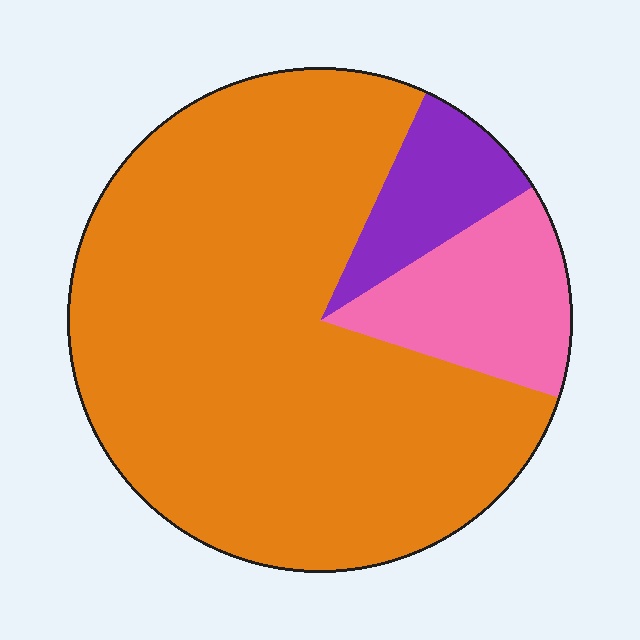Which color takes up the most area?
Orange, at roughly 75%.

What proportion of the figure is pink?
Pink covers about 15% of the figure.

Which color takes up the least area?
Purple, at roughly 10%.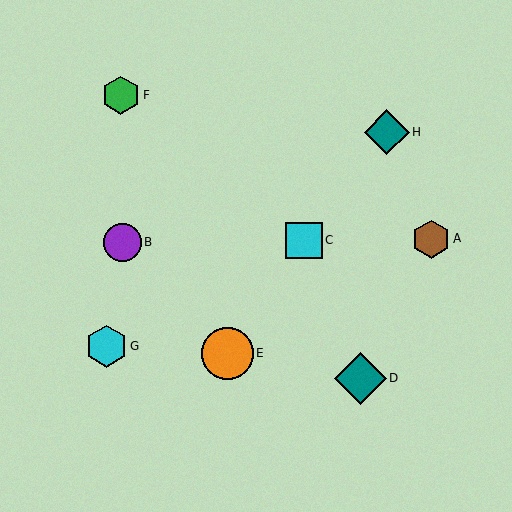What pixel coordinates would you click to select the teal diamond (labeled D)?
Click at (361, 378) to select the teal diamond D.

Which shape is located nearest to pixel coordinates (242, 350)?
The orange circle (labeled E) at (228, 353) is nearest to that location.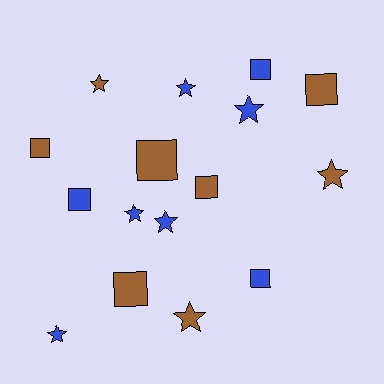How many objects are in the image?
There are 16 objects.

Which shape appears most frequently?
Star, with 8 objects.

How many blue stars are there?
There are 5 blue stars.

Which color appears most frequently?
Blue, with 8 objects.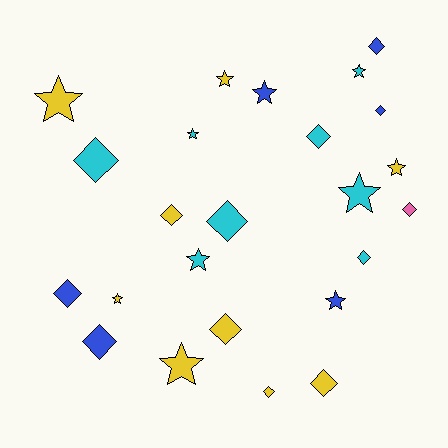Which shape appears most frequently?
Diamond, with 13 objects.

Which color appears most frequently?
Yellow, with 9 objects.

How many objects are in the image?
There are 24 objects.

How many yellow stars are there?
There are 5 yellow stars.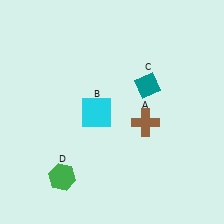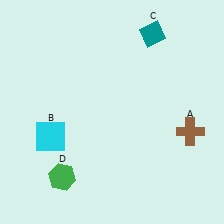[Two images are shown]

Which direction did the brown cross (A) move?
The brown cross (A) moved right.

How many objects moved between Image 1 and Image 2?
3 objects moved between the two images.